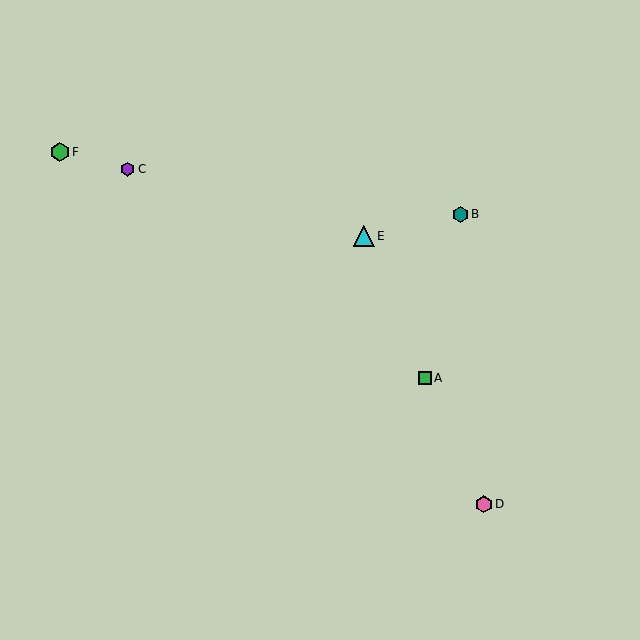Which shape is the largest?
The cyan triangle (labeled E) is the largest.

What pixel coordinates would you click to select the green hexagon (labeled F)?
Click at (60, 152) to select the green hexagon F.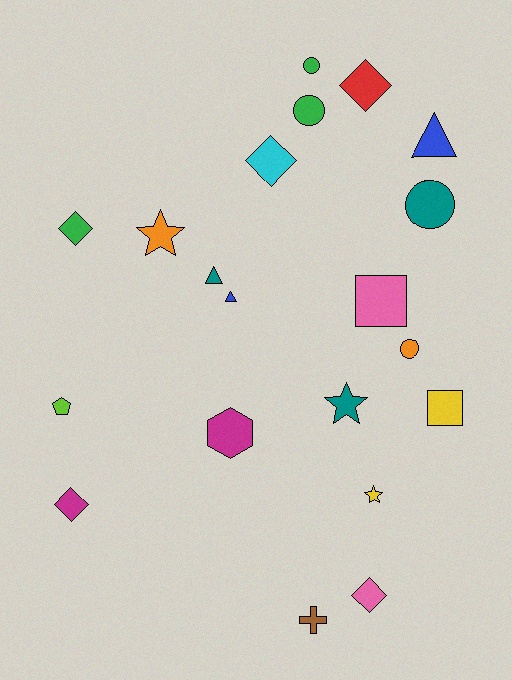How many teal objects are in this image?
There are 3 teal objects.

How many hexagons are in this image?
There is 1 hexagon.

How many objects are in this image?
There are 20 objects.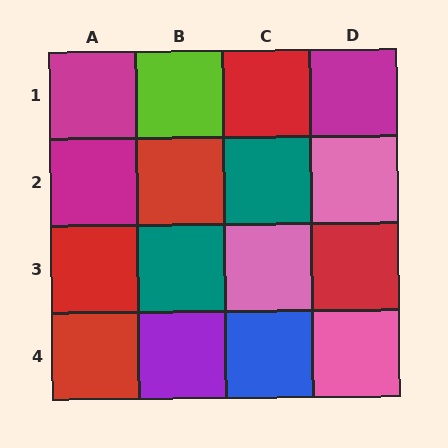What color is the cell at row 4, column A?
Red.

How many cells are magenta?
3 cells are magenta.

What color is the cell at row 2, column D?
Pink.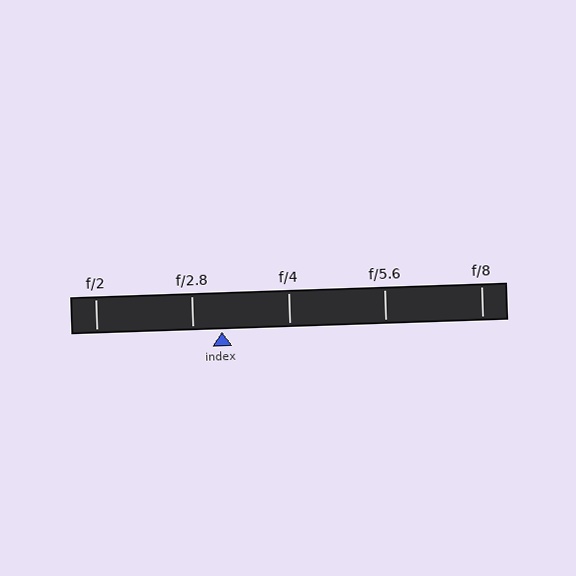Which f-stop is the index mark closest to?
The index mark is closest to f/2.8.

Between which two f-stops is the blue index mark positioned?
The index mark is between f/2.8 and f/4.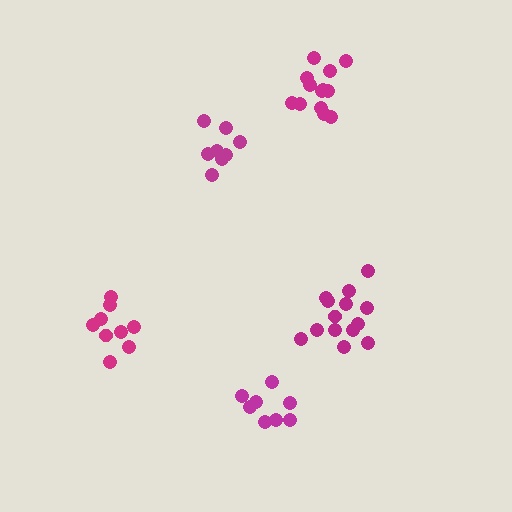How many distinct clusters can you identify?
There are 5 distinct clusters.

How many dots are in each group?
Group 1: 8 dots, Group 2: 9 dots, Group 3: 14 dots, Group 4: 8 dots, Group 5: 13 dots (52 total).